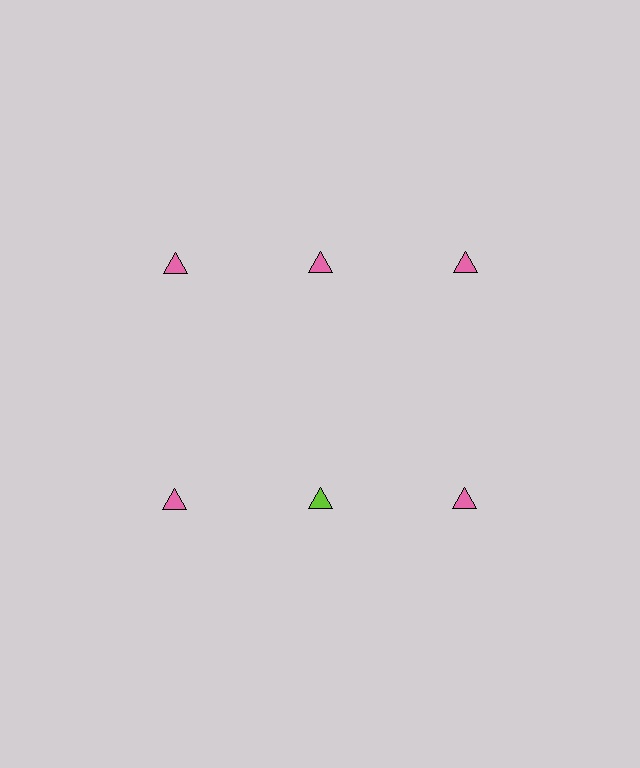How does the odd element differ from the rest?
It has a different color: lime instead of pink.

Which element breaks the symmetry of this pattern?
The lime triangle in the second row, second from left column breaks the symmetry. All other shapes are pink triangles.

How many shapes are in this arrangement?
There are 6 shapes arranged in a grid pattern.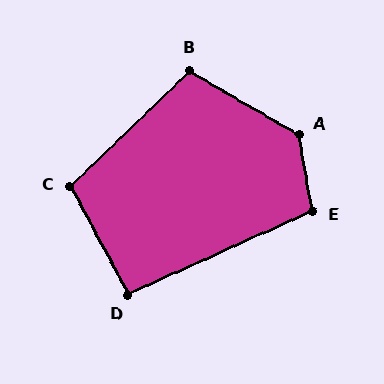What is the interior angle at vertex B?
Approximately 105 degrees (obtuse).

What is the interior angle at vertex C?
Approximately 107 degrees (obtuse).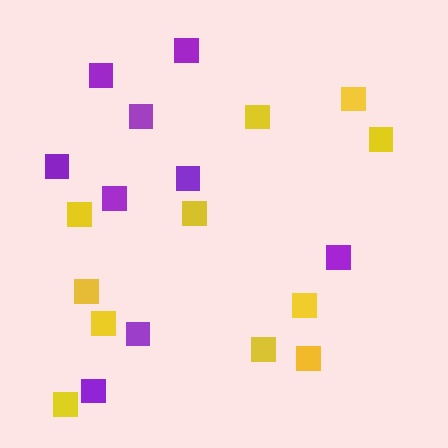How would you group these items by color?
There are 2 groups: one group of yellow squares (11) and one group of purple squares (9).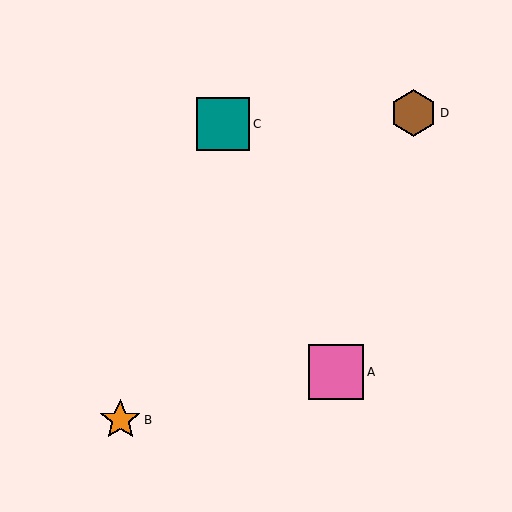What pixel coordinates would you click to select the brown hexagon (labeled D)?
Click at (413, 113) to select the brown hexagon D.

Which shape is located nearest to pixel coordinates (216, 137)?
The teal square (labeled C) at (223, 124) is nearest to that location.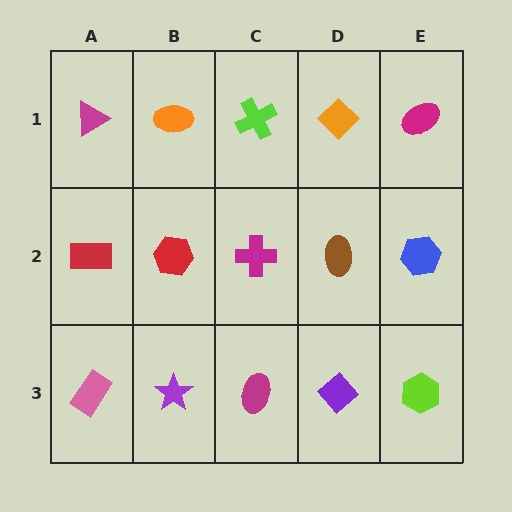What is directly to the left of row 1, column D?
A lime cross.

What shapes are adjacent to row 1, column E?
A blue hexagon (row 2, column E), an orange diamond (row 1, column D).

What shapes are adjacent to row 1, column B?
A red hexagon (row 2, column B), a magenta triangle (row 1, column A), a lime cross (row 1, column C).